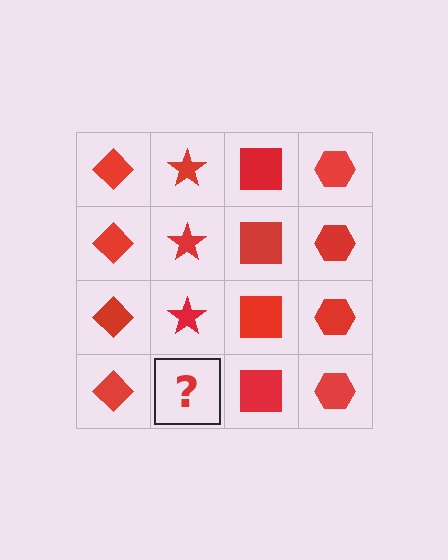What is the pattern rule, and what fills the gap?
The rule is that each column has a consistent shape. The gap should be filled with a red star.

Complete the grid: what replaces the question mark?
The question mark should be replaced with a red star.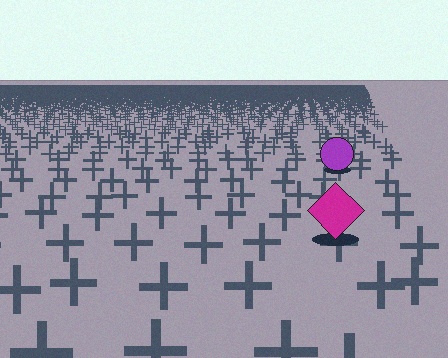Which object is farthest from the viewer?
The purple circle is farthest from the viewer. It appears smaller and the ground texture around it is denser.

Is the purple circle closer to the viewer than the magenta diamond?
No. The magenta diamond is closer — you can tell from the texture gradient: the ground texture is coarser near it.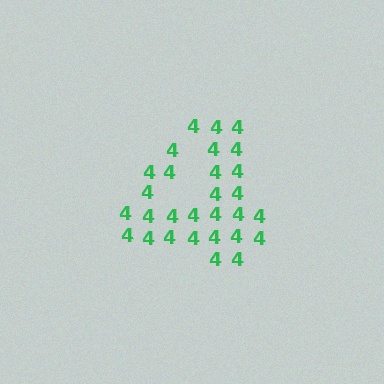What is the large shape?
The large shape is the digit 4.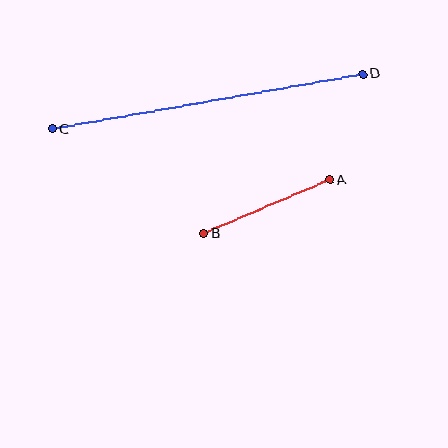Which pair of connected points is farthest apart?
Points C and D are farthest apart.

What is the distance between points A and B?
The distance is approximately 136 pixels.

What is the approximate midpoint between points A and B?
The midpoint is at approximately (267, 207) pixels.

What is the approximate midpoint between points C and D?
The midpoint is at approximately (208, 101) pixels.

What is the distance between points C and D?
The distance is approximately 315 pixels.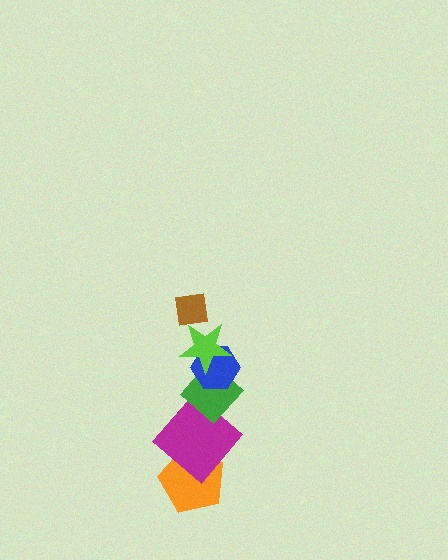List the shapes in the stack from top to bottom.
From top to bottom: the brown square, the lime star, the blue hexagon, the green diamond, the magenta diamond, the orange pentagon.